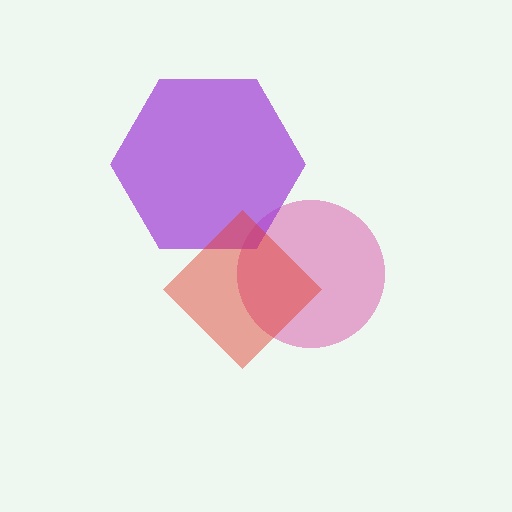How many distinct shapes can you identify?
There are 3 distinct shapes: a pink circle, a purple hexagon, a red diamond.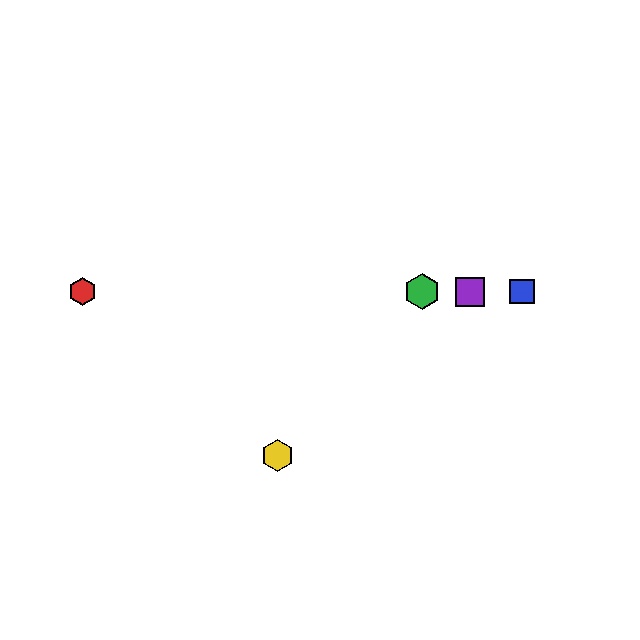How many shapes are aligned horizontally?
4 shapes (the red hexagon, the blue square, the green hexagon, the purple square) are aligned horizontally.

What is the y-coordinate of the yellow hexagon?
The yellow hexagon is at y≈456.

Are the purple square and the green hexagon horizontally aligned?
Yes, both are at y≈292.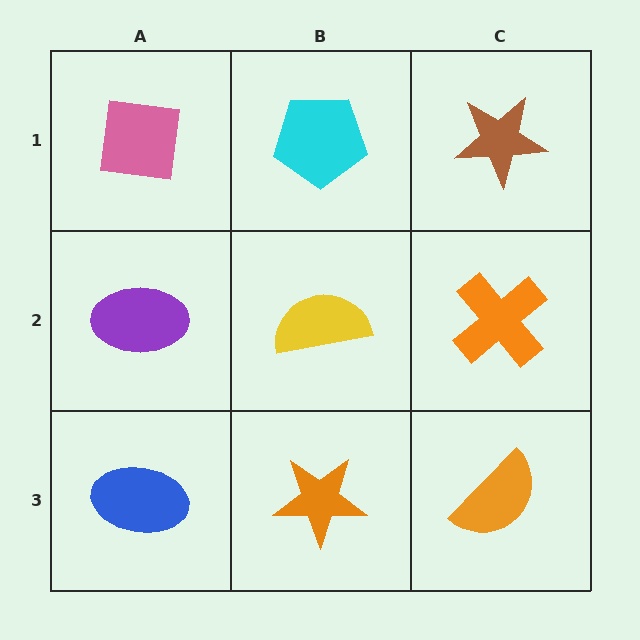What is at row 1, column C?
A brown star.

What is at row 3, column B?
An orange star.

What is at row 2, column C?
An orange cross.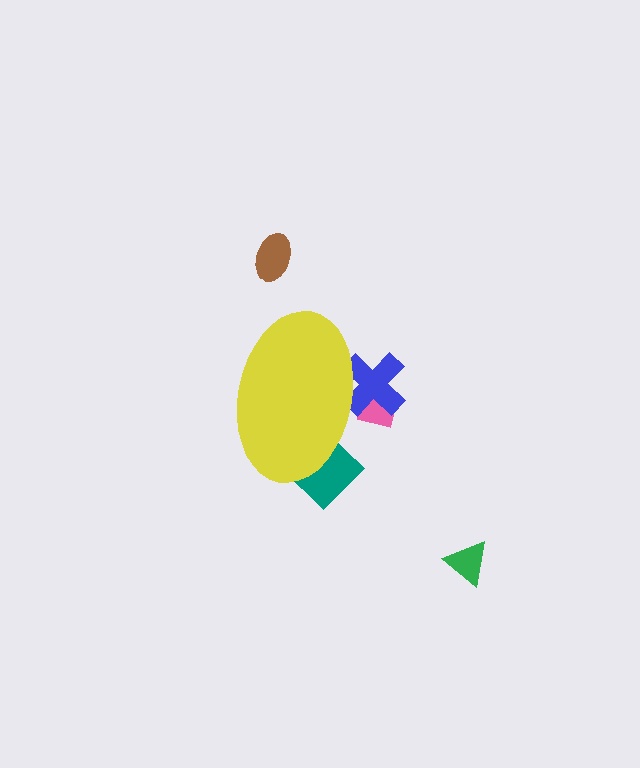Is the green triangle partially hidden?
No, the green triangle is fully visible.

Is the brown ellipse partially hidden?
No, the brown ellipse is fully visible.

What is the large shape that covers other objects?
A yellow ellipse.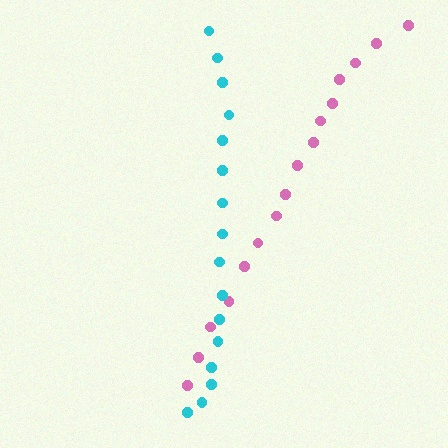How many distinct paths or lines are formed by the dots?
There are 2 distinct paths.